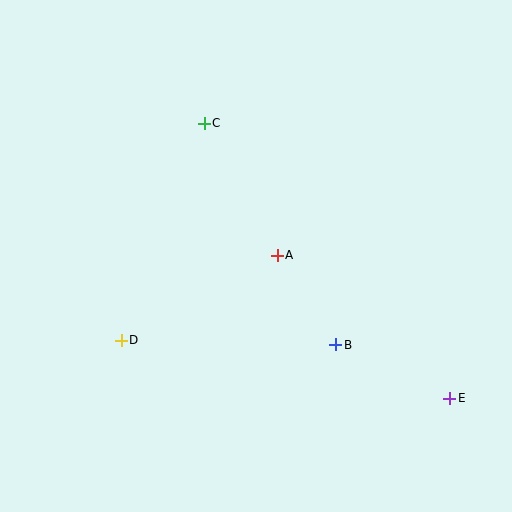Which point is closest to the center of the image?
Point A at (277, 255) is closest to the center.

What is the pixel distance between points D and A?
The distance between D and A is 178 pixels.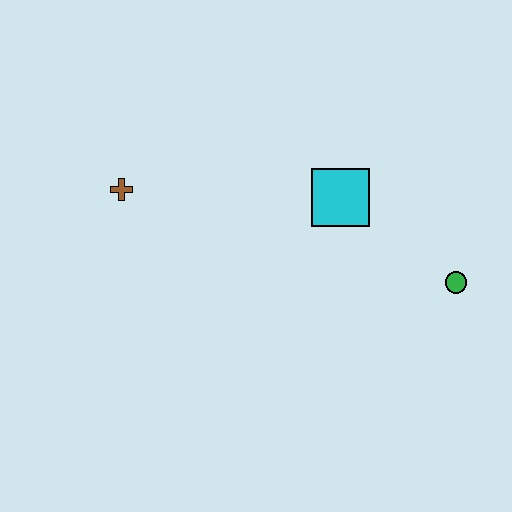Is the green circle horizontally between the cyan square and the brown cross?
No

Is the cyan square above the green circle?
Yes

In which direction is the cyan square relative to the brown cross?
The cyan square is to the right of the brown cross.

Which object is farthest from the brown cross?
The green circle is farthest from the brown cross.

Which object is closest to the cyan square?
The green circle is closest to the cyan square.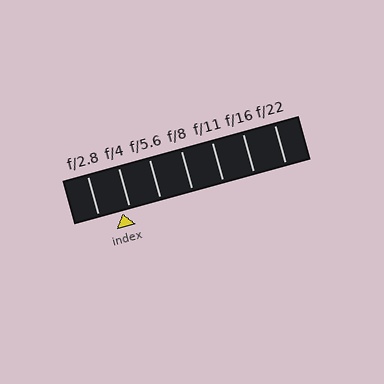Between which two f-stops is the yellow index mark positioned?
The index mark is between f/2.8 and f/4.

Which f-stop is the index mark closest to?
The index mark is closest to f/4.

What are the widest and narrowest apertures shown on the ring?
The widest aperture shown is f/2.8 and the narrowest is f/22.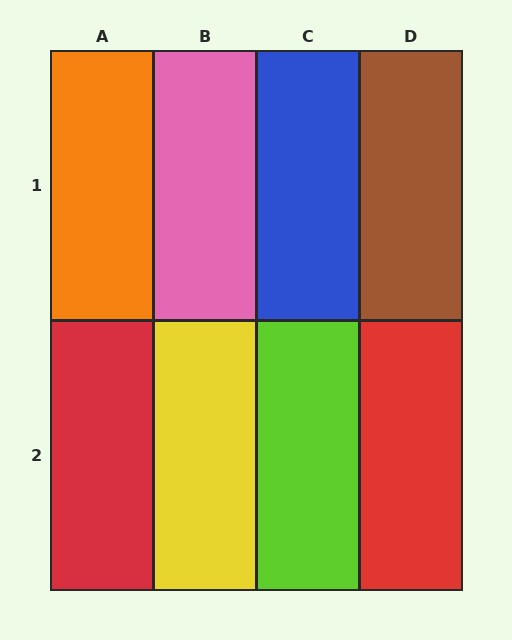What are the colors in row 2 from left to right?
Red, yellow, lime, red.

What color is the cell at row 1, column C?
Blue.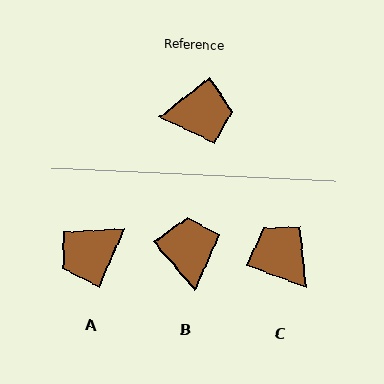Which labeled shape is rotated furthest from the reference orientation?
A, about 152 degrees away.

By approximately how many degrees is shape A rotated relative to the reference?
Approximately 152 degrees clockwise.